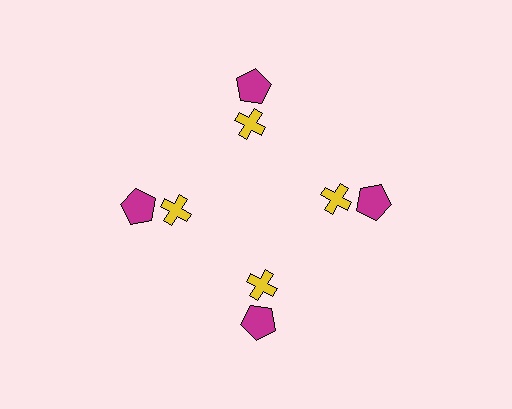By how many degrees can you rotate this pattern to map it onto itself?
The pattern maps onto itself every 90 degrees of rotation.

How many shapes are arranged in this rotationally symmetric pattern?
There are 8 shapes, arranged in 4 groups of 2.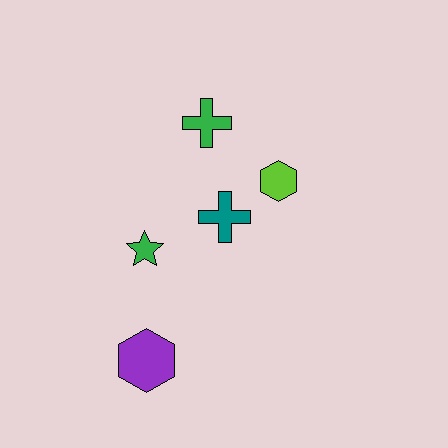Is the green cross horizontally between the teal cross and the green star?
Yes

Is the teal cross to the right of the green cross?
Yes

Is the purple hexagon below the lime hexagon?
Yes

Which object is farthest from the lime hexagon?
The purple hexagon is farthest from the lime hexagon.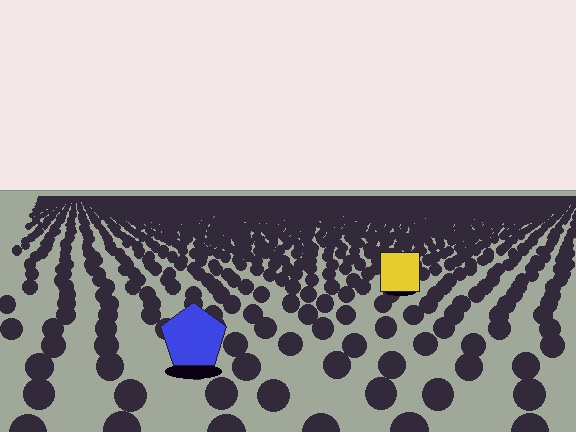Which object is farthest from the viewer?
The yellow square is farthest from the viewer. It appears smaller and the ground texture around it is denser.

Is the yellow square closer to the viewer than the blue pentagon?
No. The blue pentagon is closer — you can tell from the texture gradient: the ground texture is coarser near it.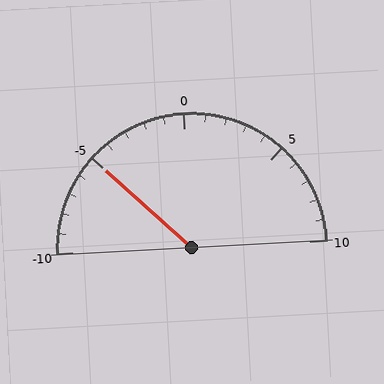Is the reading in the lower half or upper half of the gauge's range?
The reading is in the lower half of the range (-10 to 10).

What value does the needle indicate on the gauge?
The needle indicates approximately -5.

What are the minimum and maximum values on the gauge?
The gauge ranges from -10 to 10.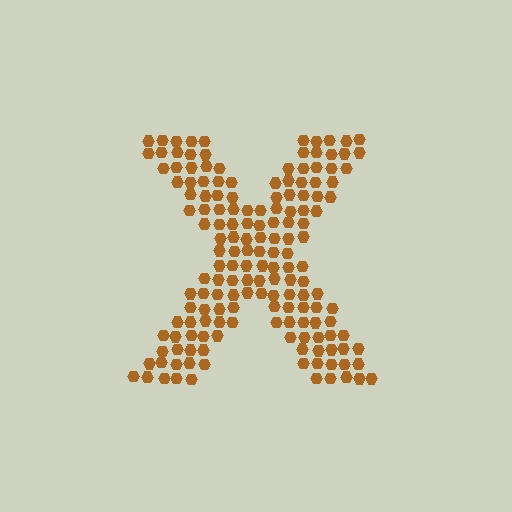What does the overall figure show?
The overall figure shows the letter X.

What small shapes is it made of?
It is made of small hexagons.